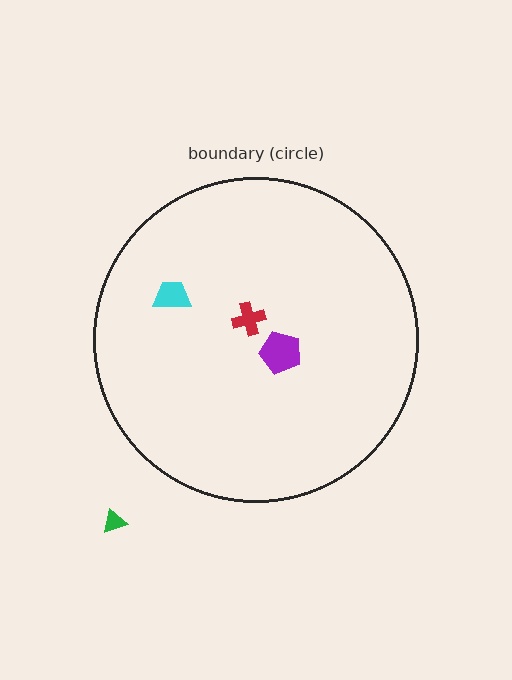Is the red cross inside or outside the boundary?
Inside.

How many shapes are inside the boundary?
3 inside, 1 outside.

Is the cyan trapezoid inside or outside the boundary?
Inside.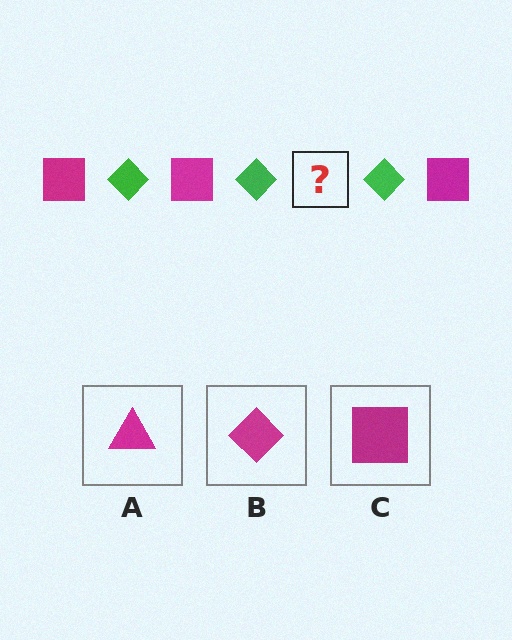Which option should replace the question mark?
Option C.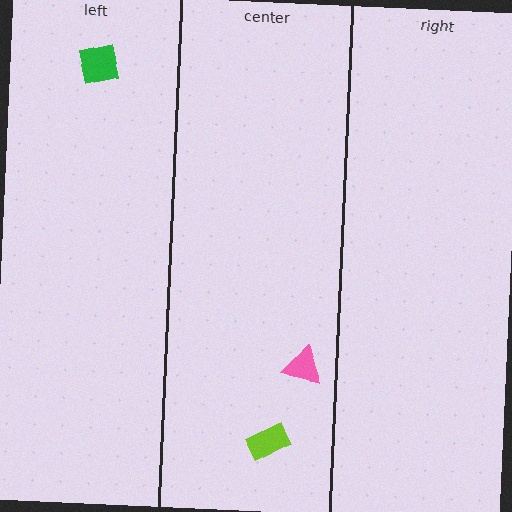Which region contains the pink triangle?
The center region.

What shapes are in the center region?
The lime rectangle, the pink triangle.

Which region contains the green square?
The left region.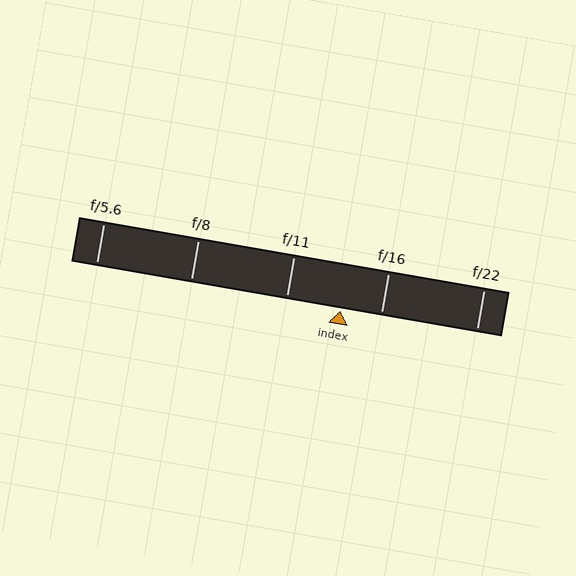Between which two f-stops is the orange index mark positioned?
The index mark is between f/11 and f/16.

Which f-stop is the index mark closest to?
The index mark is closest to f/16.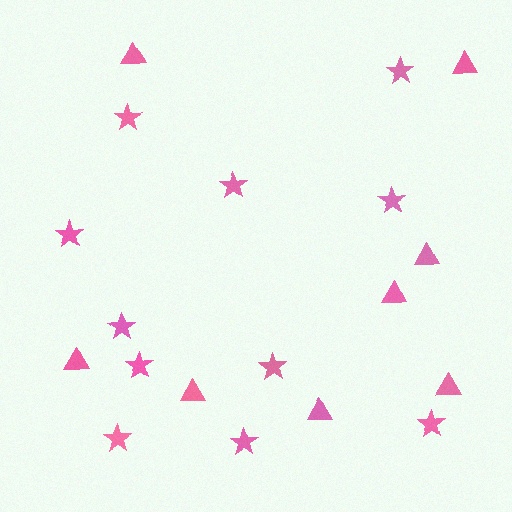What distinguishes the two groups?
There are 2 groups: one group of stars (11) and one group of triangles (8).